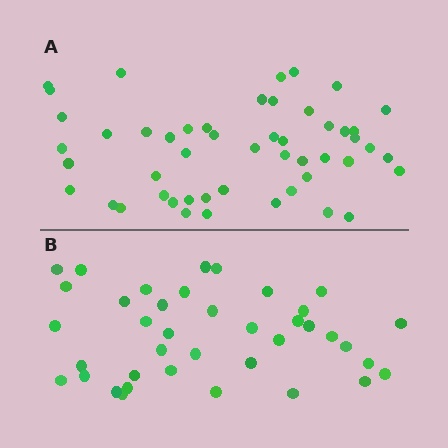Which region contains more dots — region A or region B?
Region A (the top region) has more dots.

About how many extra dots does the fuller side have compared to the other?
Region A has roughly 12 or so more dots than region B.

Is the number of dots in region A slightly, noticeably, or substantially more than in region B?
Region A has noticeably more, but not dramatically so. The ratio is roughly 1.3 to 1.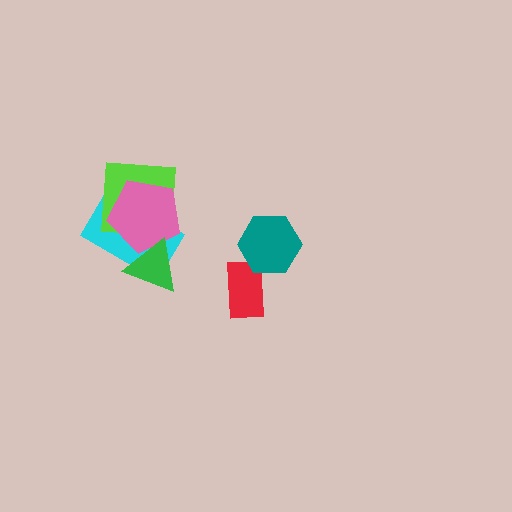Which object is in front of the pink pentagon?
The green triangle is in front of the pink pentagon.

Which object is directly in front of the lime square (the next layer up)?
The pink pentagon is directly in front of the lime square.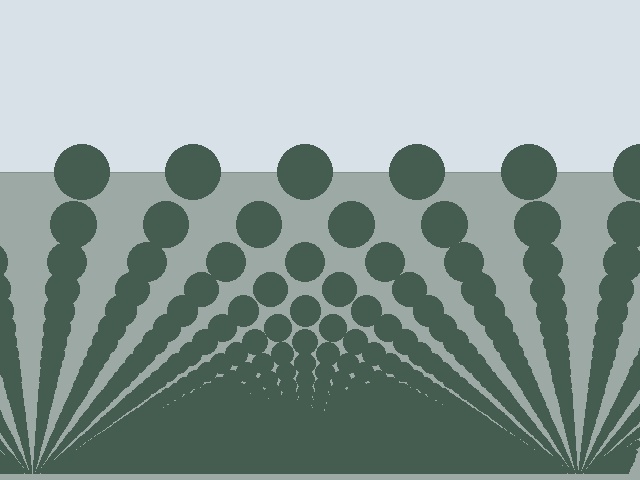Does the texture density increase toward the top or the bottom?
Density increases toward the bottom.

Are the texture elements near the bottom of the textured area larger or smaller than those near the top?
Smaller. The gradient is inverted — elements near the bottom are smaller and denser.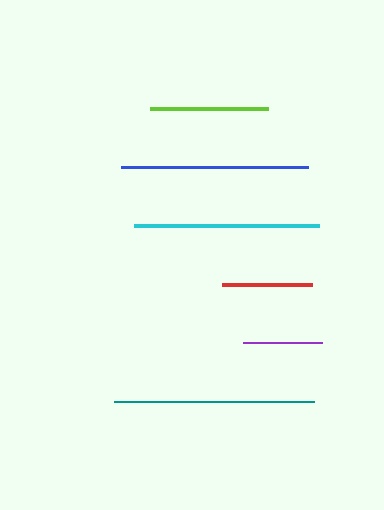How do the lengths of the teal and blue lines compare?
The teal and blue lines are approximately the same length.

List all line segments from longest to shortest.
From longest to shortest: teal, blue, cyan, lime, red, purple.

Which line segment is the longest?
The teal line is the longest at approximately 200 pixels.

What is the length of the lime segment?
The lime segment is approximately 118 pixels long.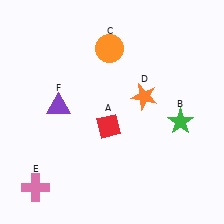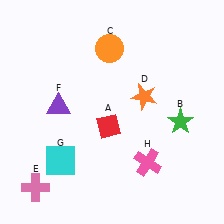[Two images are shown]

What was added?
A cyan square (G), a pink cross (H) were added in Image 2.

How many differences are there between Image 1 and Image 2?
There are 2 differences between the two images.